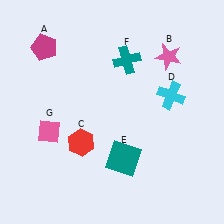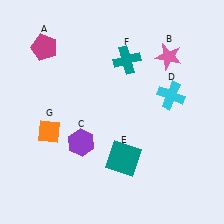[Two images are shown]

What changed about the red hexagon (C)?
In Image 1, C is red. In Image 2, it changed to purple.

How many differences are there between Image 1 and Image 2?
There are 2 differences between the two images.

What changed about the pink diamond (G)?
In Image 1, G is pink. In Image 2, it changed to orange.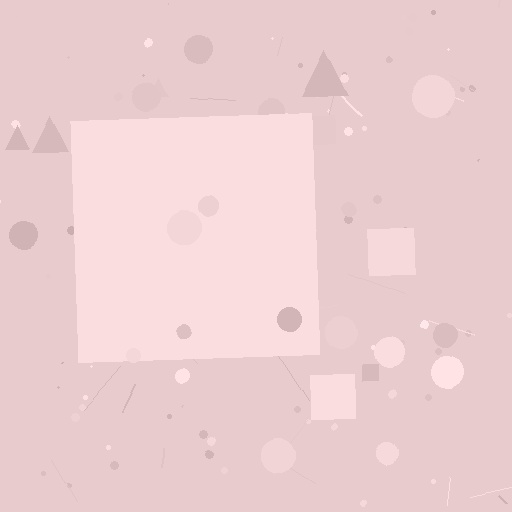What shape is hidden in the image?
A square is hidden in the image.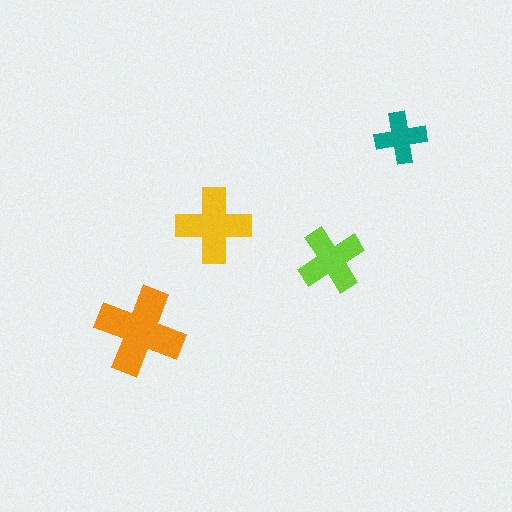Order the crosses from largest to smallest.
the orange one, the yellow one, the lime one, the teal one.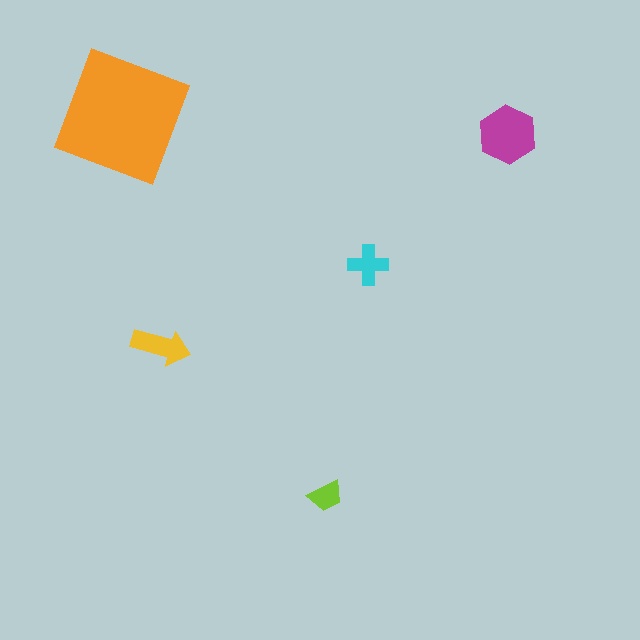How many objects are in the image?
There are 5 objects in the image.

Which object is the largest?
The orange square.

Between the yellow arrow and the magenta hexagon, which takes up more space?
The magenta hexagon.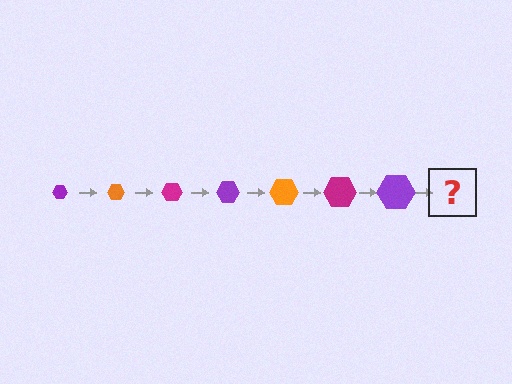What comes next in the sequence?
The next element should be an orange hexagon, larger than the previous one.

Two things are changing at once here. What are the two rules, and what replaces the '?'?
The two rules are that the hexagon grows larger each step and the color cycles through purple, orange, and magenta. The '?' should be an orange hexagon, larger than the previous one.